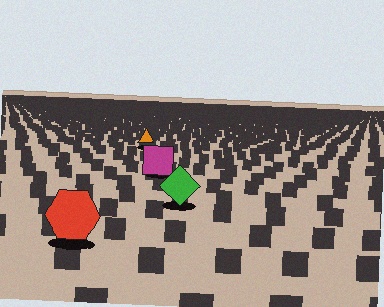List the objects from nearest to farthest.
From nearest to farthest: the red hexagon, the green diamond, the magenta square, the orange triangle.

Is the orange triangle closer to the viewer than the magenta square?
No. The magenta square is closer — you can tell from the texture gradient: the ground texture is coarser near it.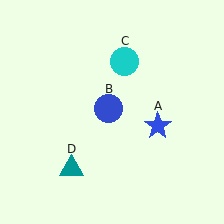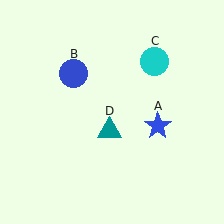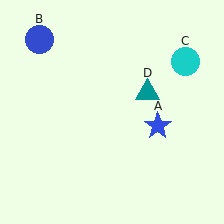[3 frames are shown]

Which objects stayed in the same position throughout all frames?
Blue star (object A) remained stationary.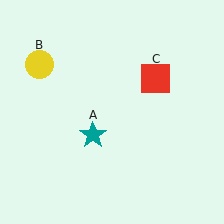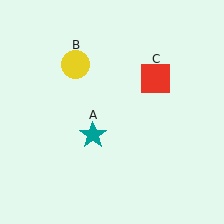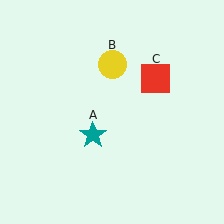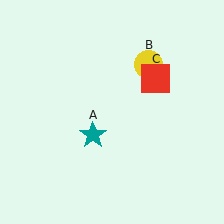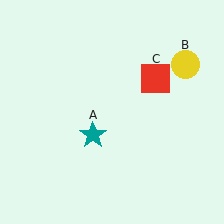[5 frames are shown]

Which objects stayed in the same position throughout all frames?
Teal star (object A) and red square (object C) remained stationary.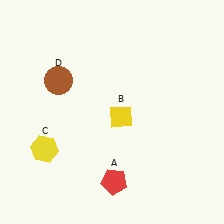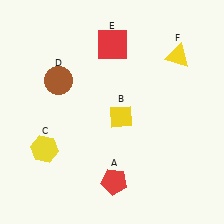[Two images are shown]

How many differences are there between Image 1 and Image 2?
There are 2 differences between the two images.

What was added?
A red square (E), a yellow triangle (F) were added in Image 2.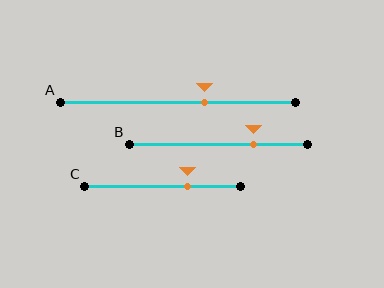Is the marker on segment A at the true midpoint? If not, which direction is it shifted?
No, the marker on segment A is shifted to the right by about 11% of the segment length.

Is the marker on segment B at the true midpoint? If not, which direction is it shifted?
No, the marker on segment B is shifted to the right by about 20% of the segment length.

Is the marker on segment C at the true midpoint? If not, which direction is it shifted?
No, the marker on segment C is shifted to the right by about 16% of the segment length.